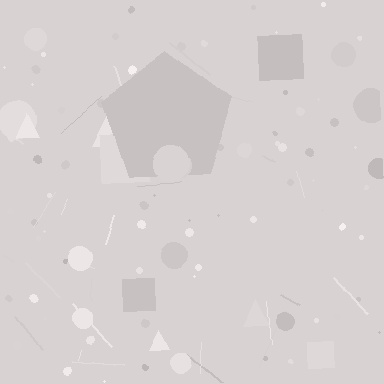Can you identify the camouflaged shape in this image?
The camouflaged shape is a pentagon.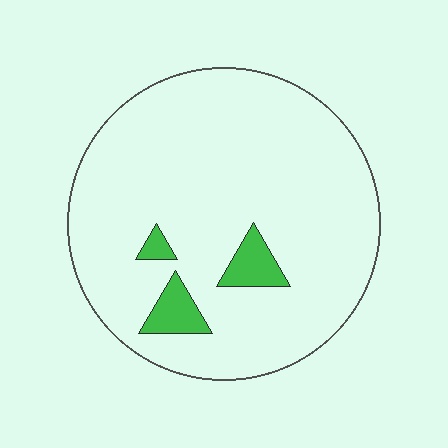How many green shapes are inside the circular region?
3.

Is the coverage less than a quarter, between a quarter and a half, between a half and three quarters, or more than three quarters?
Less than a quarter.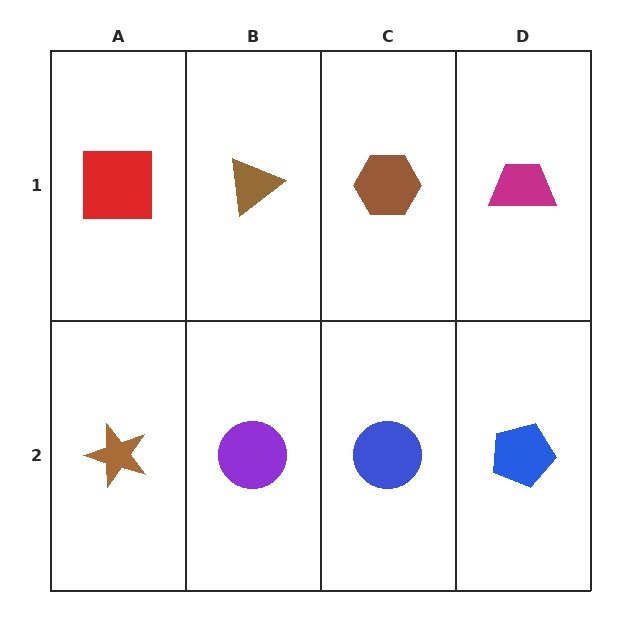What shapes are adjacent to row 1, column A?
A brown star (row 2, column A), a brown triangle (row 1, column B).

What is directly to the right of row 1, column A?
A brown triangle.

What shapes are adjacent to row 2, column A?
A red square (row 1, column A), a purple circle (row 2, column B).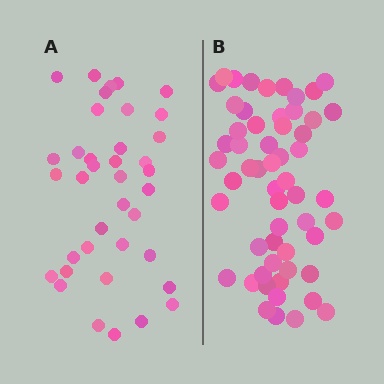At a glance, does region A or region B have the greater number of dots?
Region B (the right region) has more dots.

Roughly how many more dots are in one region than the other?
Region B has approximately 20 more dots than region A.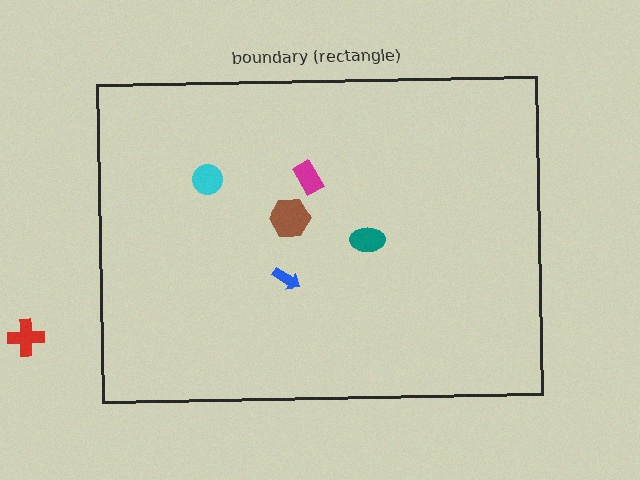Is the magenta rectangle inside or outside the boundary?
Inside.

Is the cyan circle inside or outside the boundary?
Inside.